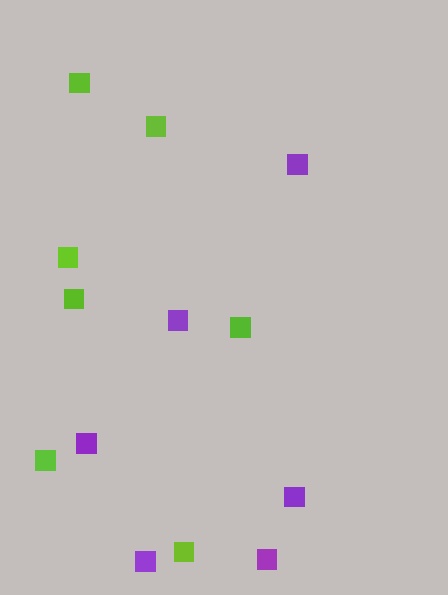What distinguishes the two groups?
There are 2 groups: one group of purple squares (6) and one group of lime squares (7).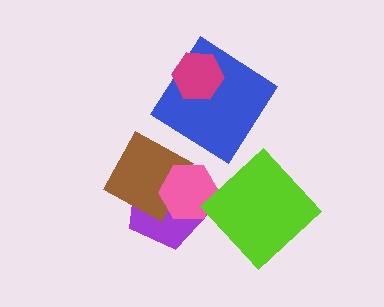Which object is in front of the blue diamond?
The magenta hexagon is in front of the blue diamond.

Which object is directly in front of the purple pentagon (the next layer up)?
The brown square is directly in front of the purple pentagon.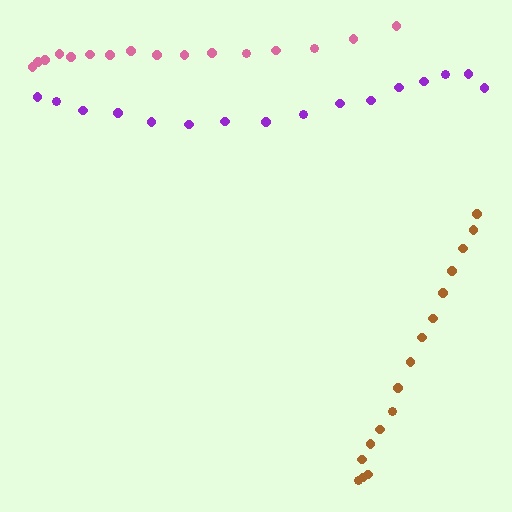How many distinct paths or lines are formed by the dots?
There are 3 distinct paths.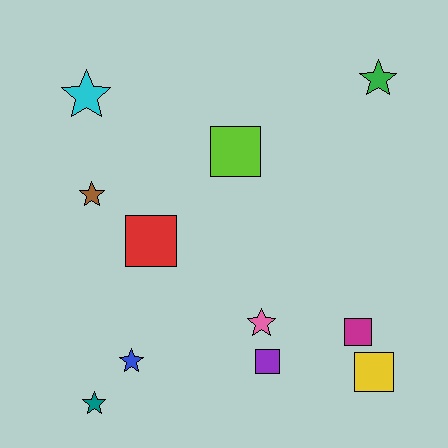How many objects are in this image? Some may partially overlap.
There are 11 objects.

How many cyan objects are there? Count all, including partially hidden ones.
There is 1 cyan object.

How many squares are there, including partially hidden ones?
There are 5 squares.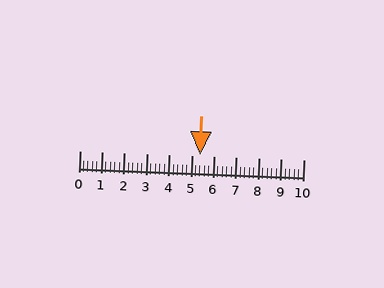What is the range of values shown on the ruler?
The ruler shows values from 0 to 10.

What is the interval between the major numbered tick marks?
The major tick marks are spaced 1 units apart.